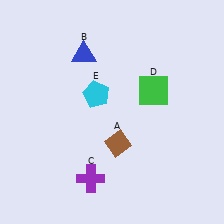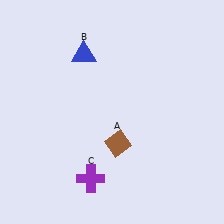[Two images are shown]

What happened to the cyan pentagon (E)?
The cyan pentagon (E) was removed in Image 2. It was in the top-left area of Image 1.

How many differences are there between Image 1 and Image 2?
There are 2 differences between the two images.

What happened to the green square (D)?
The green square (D) was removed in Image 2. It was in the top-right area of Image 1.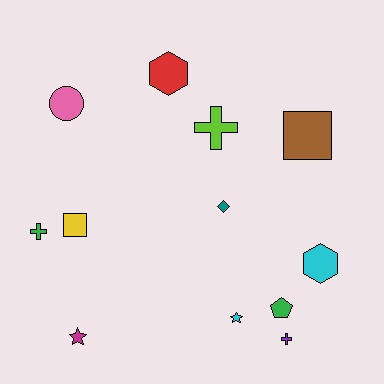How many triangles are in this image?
There are no triangles.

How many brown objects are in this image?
There is 1 brown object.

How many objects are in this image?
There are 12 objects.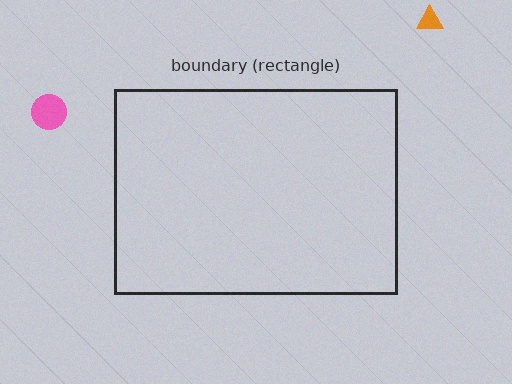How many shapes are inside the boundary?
0 inside, 2 outside.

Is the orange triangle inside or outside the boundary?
Outside.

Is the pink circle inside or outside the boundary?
Outside.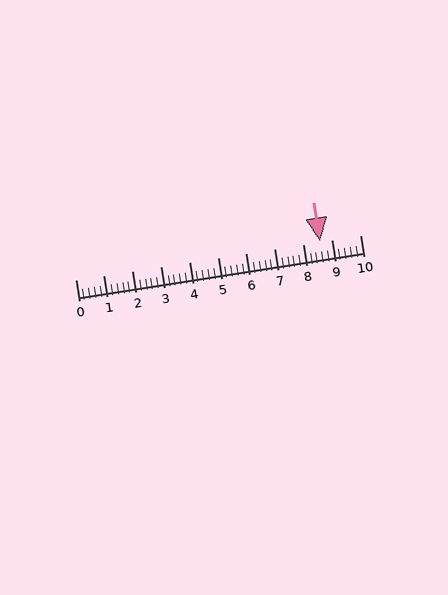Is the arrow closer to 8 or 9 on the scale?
The arrow is closer to 9.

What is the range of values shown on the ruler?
The ruler shows values from 0 to 10.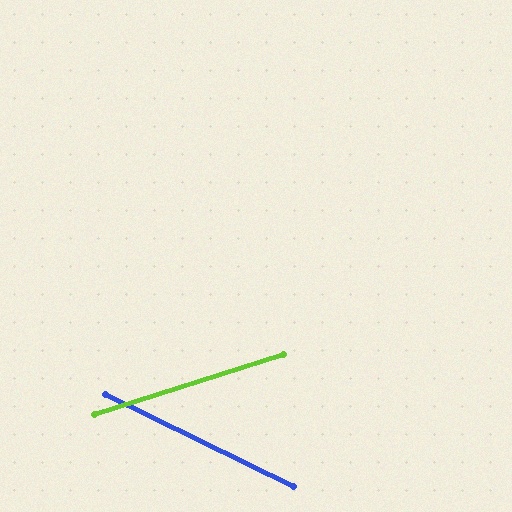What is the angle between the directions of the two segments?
Approximately 44 degrees.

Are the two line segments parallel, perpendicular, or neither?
Neither parallel nor perpendicular — they differ by about 44°.